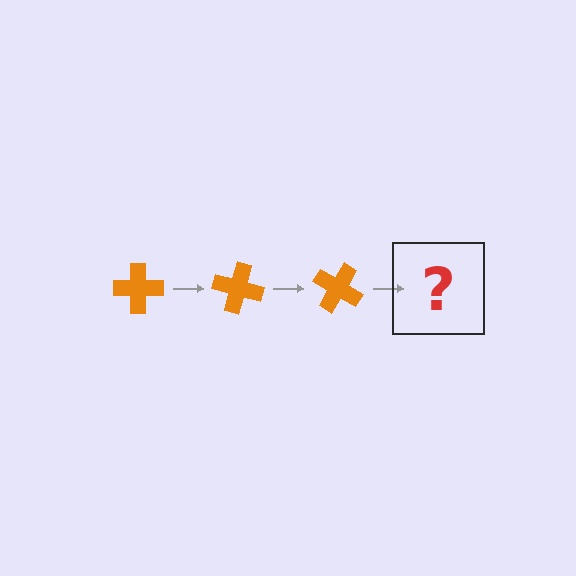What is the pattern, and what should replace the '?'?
The pattern is that the cross rotates 15 degrees each step. The '?' should be an orange cross rotated 45 degrees.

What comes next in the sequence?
The next element should be an orange cross rotated 45 degrees.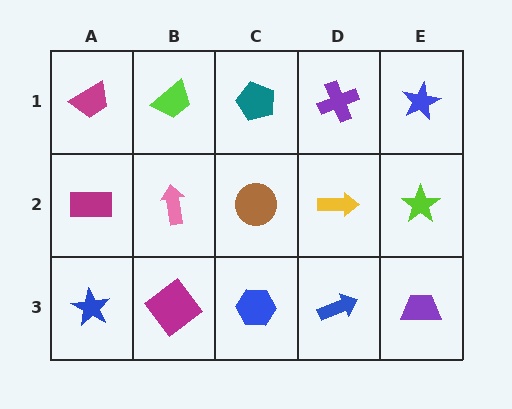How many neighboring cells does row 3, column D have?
3.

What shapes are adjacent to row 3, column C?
A brown circle (row 2, column C), a magenta diamond (row 3, column B), a blue arrow (row 3, column D).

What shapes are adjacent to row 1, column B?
A pink arrow (row 2, column B), a magenta trapezoid (row 1, column A), a teal pentagon (row 1, column C).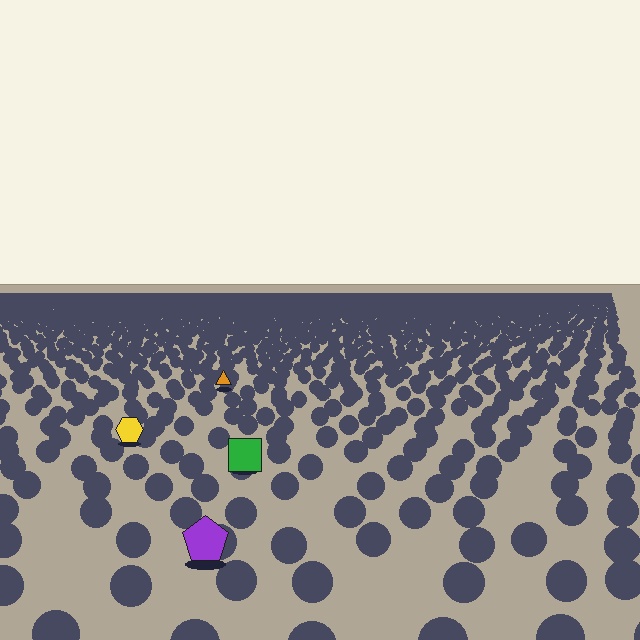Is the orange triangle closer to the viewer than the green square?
No. The green square is closer — you can tell from the texture gradient: the ground texture is coarser near it.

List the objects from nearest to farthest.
From nearest to farthest: the purple pentagon, the green square, the yellow hexagon, the orange triangle.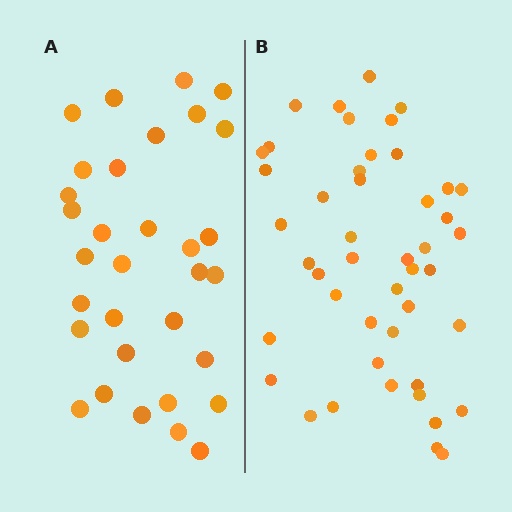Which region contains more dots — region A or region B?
Region B (the right region) has more dots.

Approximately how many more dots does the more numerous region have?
Region B has approximately 15 more dots than region A.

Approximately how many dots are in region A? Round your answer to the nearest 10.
About 30 dots. (The exact count is 32, which rounds to 30.)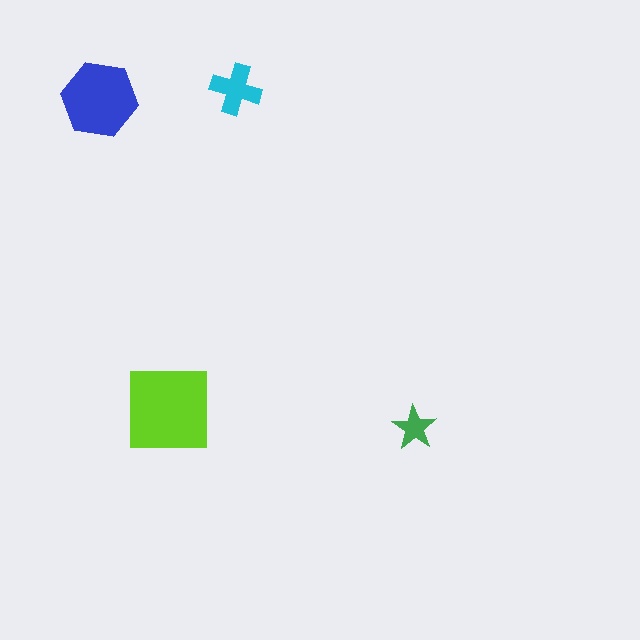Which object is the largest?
The lime square.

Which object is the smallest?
The green star.